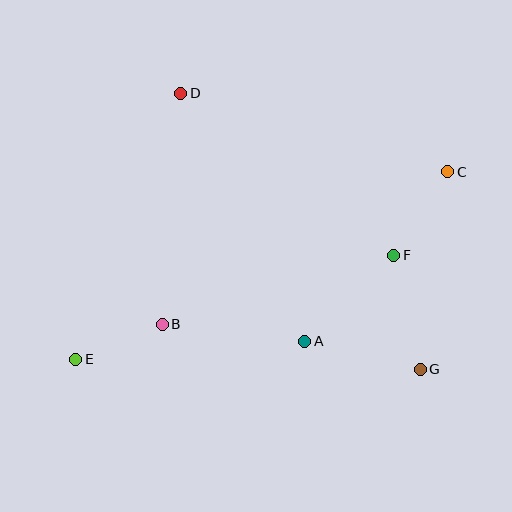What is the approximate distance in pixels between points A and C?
The distance between A and C is approximately 222 pixels.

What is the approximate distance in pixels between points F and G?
The distance between F and G is approximately 117 pixels.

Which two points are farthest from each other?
Points C and E are farthest from each other.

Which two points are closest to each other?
Points B and E are closest to each other.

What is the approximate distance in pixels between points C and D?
The distance between C and D is approximately 279 pixels.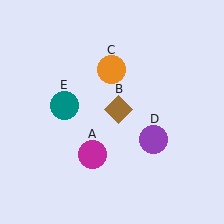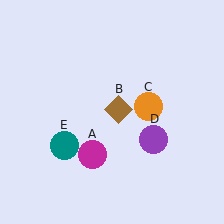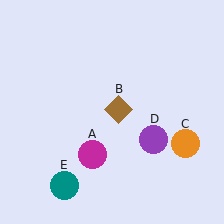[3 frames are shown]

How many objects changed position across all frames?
2 objects changed position: orange circle (object C), teal circle (object E).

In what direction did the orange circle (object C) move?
The orange circle (object C) moved down and to the right.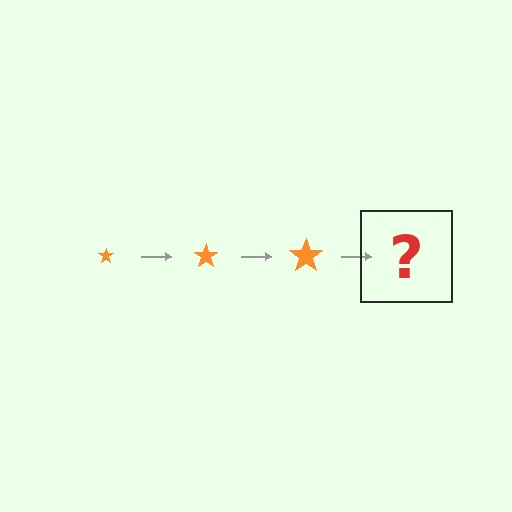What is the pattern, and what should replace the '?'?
The pattern is that the star gets progressively larger each step. The '?' should be an orange star, larger than the previous one.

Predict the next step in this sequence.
The next step is an orange star, larger than the previous one.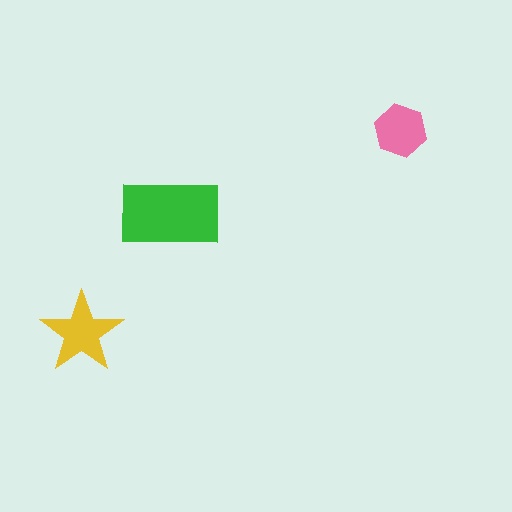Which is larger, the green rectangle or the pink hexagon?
The green rectangle.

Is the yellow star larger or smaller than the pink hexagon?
Larger.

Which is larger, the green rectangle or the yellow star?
The green rectangle.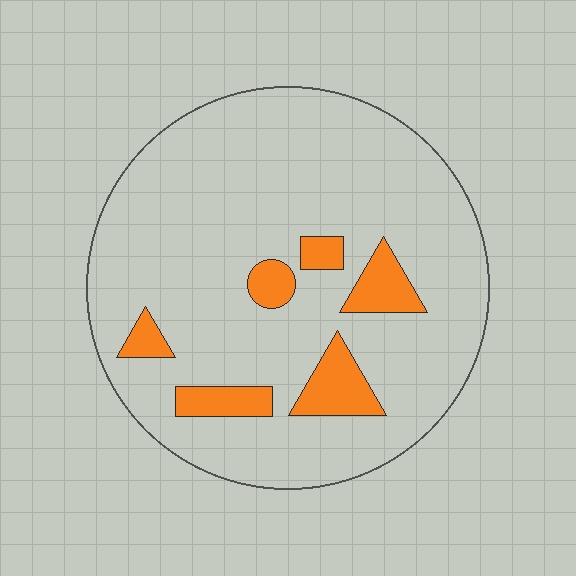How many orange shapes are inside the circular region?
6.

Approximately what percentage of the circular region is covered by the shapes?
Approximately 10%.